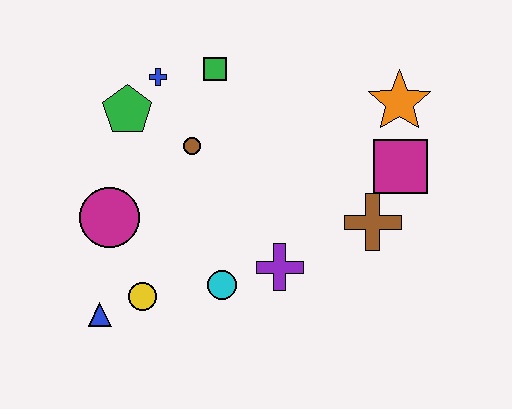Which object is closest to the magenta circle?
The yellow circle is closest to the magenta circle.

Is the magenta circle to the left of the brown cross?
Yes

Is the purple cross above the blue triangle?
Yes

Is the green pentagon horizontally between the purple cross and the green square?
No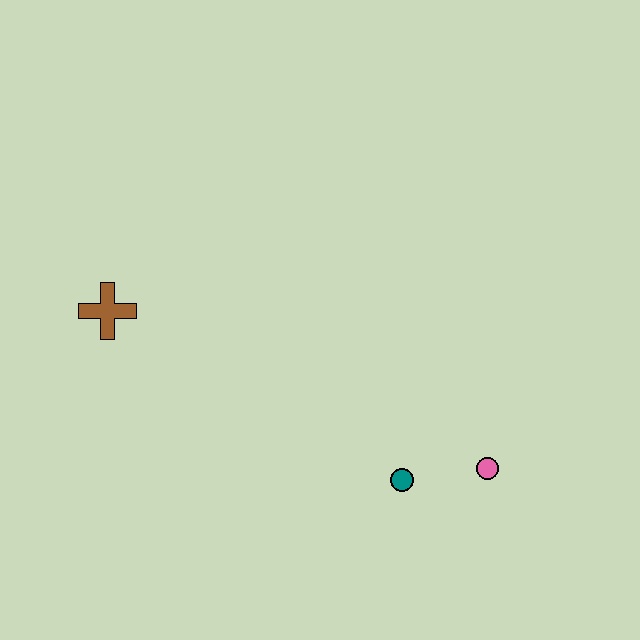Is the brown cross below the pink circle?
No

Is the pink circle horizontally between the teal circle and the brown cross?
No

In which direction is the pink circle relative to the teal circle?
The pink circle is to the right of the teal circle.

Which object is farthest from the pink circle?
The brown cross is farthest from the pink circle.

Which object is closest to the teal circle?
The pink circle is closest to the teal circle.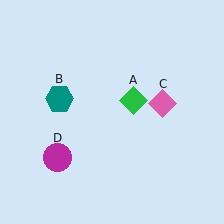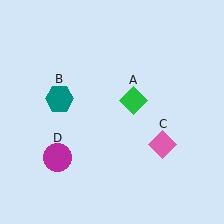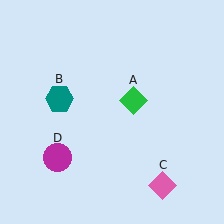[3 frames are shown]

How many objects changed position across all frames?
1 object changed position: pink diamond (object C).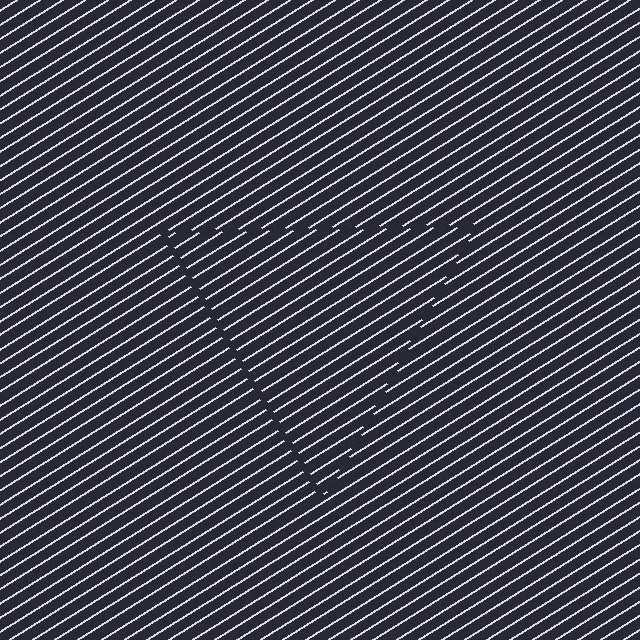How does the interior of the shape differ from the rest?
The interior of the shape contains the same grating, shifted by half a period — the contour is defined by the phase discontinuity where line-ends from the inner and outer gratings abut.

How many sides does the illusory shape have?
3 sides — the line-ends trace a triangle.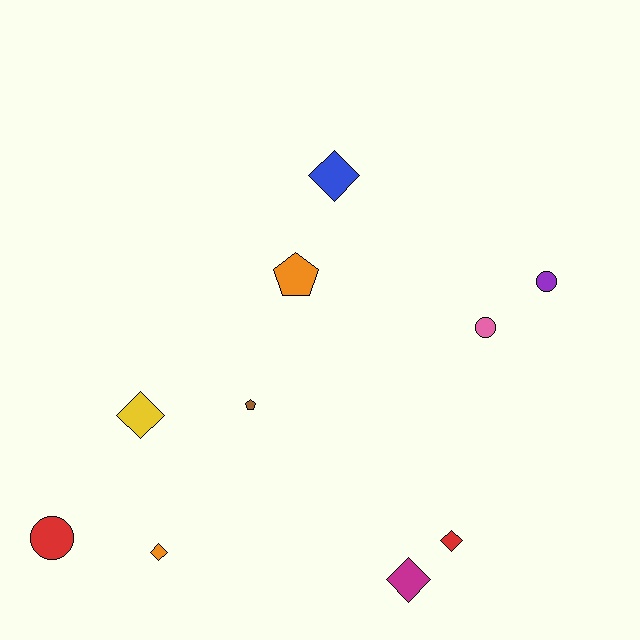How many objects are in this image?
There are 10 objects.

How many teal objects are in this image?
There are no teal objects.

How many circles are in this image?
There are 3 circles.